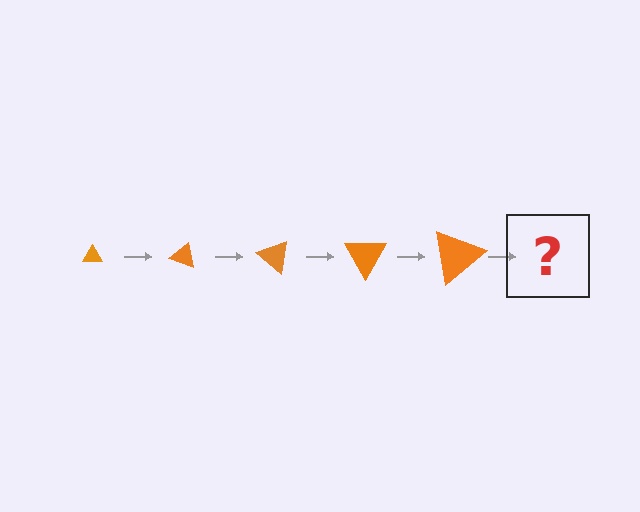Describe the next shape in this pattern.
It should be a triangle, larger than the previous one and rotated 100 degrees from the start.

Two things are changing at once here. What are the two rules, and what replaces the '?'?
The two rules are that the triangle grows larger each step and it rotates 20 degrees each step. The '?' should be a triangle, larger than the previous one and rotated 100 degrees from the start.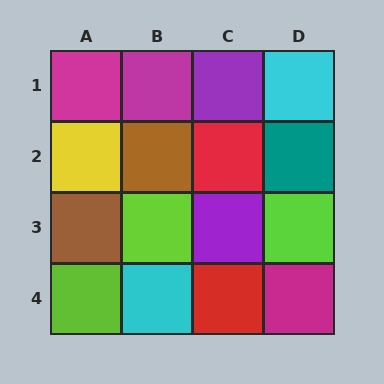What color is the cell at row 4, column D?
Magenta.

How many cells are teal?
1 cell is teal.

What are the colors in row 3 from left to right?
Brown, lime, purple, lime.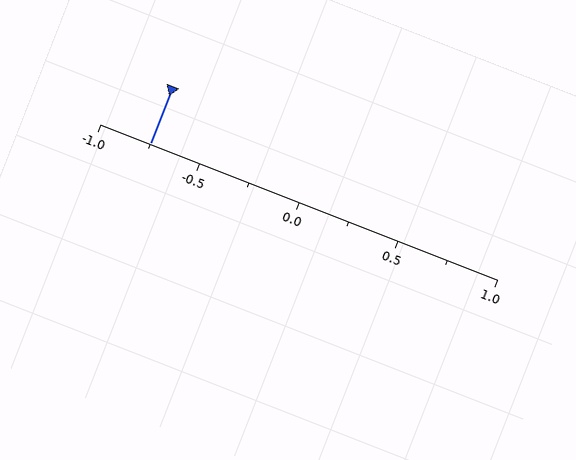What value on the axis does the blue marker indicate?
The marker indicates approximately -0.75.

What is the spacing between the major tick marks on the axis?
The major ticks are spaced 0.5 apart.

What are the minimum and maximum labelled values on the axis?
The axis runs from -1.0 to 1.0.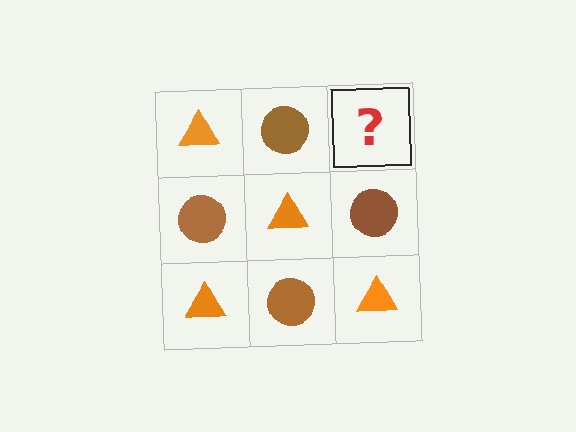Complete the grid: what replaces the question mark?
The question mark should be replaced with an orange triangle.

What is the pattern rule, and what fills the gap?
The rule is that it alternates orange triangle and brown circle in a checkerboard pattern. The gap should be filled with an orange triangle.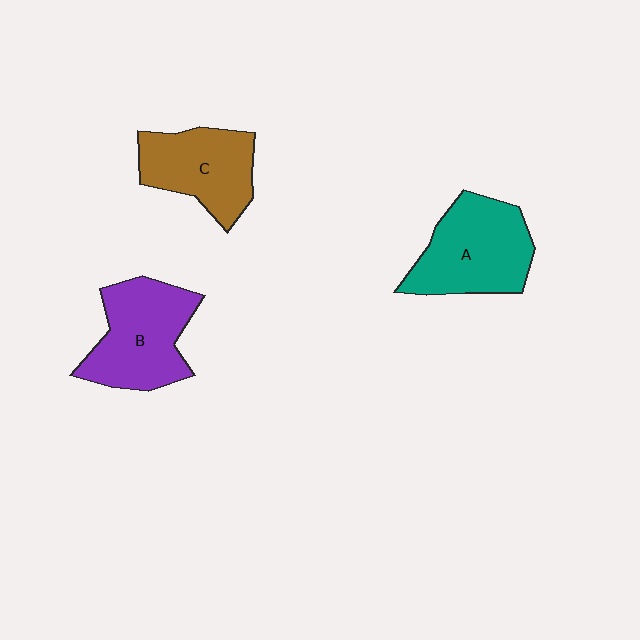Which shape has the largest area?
Shape A (teal).